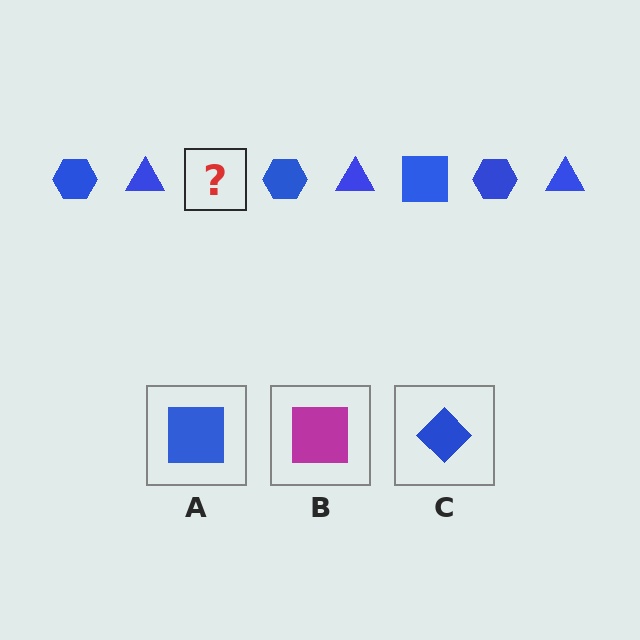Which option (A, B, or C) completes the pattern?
A.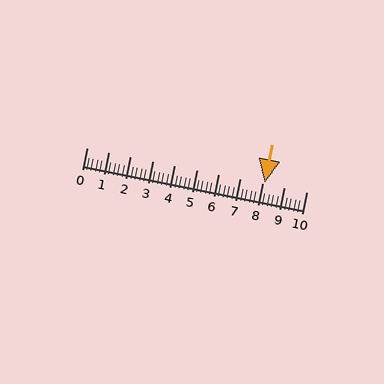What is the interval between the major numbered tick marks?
The major tick marks are spaced 1 units apart.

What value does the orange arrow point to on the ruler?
The orange arrow points to approximately 8.1.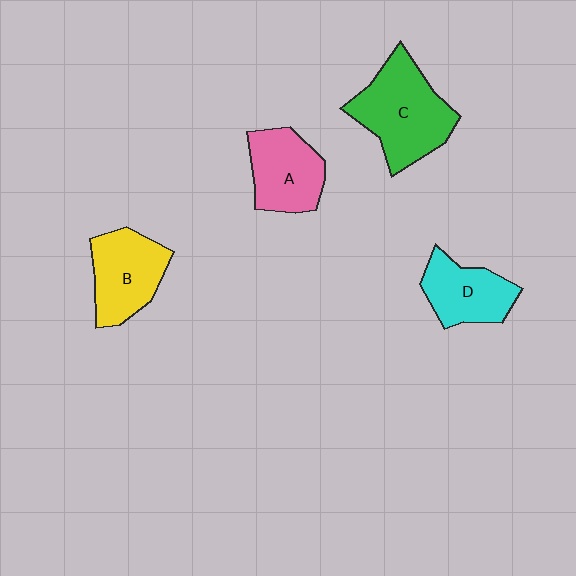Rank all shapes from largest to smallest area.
From largest to smallest: C (green), B (yellow), A (pink), D (cyan).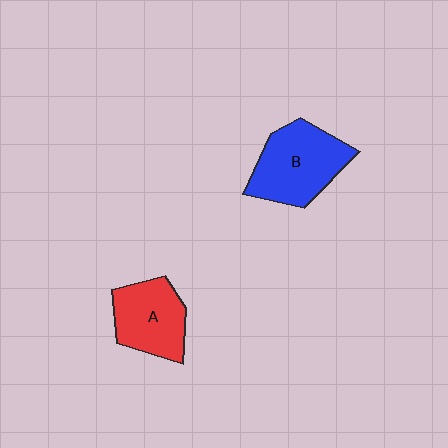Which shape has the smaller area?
Shape A (red).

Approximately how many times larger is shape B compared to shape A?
Approximately 1.2 times.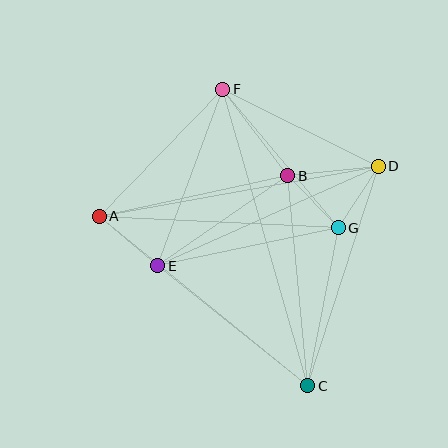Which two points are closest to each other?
Points B and G are closest to each other.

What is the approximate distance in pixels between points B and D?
The distance between B and D is approximately 91 pixels.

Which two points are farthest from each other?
Points C and F are farthest from each other.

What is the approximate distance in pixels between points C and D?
The distance between C and D is approximately 230 pixels.